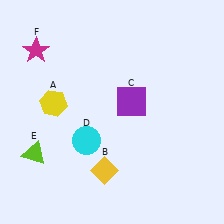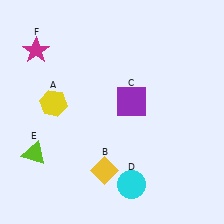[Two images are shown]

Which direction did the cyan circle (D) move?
The cyan circle (D) moved right.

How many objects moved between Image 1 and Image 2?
1 object moved between the two images.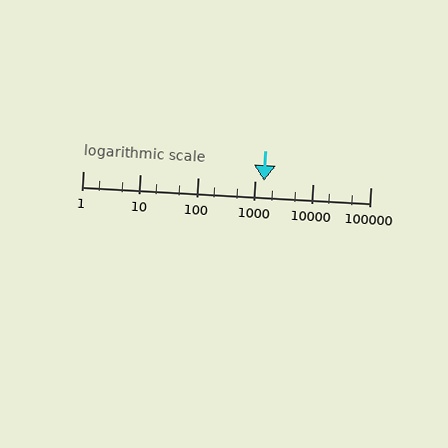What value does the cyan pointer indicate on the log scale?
The pointer indicates approximately 1400.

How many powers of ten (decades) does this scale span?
The scale spans 5 decades, from 1 to 100000.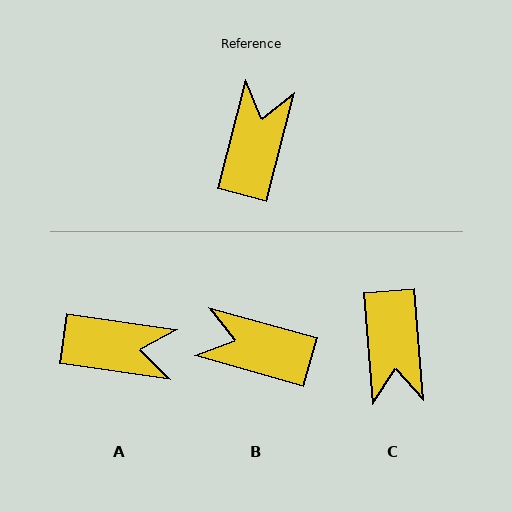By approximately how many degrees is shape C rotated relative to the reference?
Approximately 161 degrees clockwise.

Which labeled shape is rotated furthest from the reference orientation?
C, about 161 degrees away.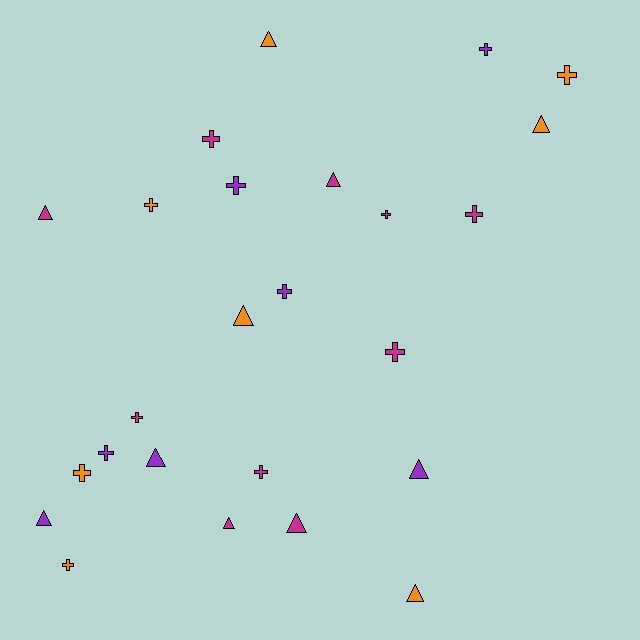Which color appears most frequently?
Magenta, with 10 objects.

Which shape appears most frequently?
Cross, with 14 objects.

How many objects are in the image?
There are 25 objects.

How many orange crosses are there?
There are 4 orange crosses.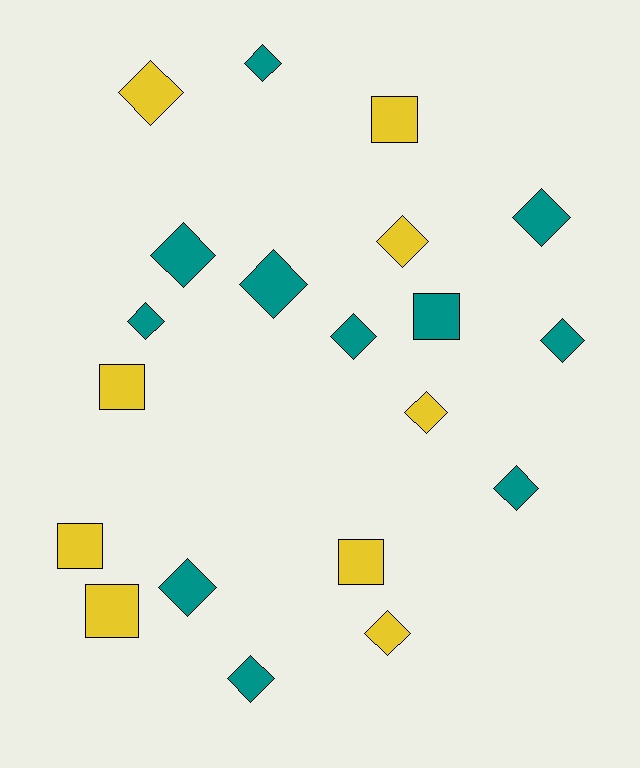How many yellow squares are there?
There are 5 yellow squares.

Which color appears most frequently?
Teal, with 11 objects.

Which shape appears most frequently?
Diamond, with 14 objects.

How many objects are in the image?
There are 20 objects.